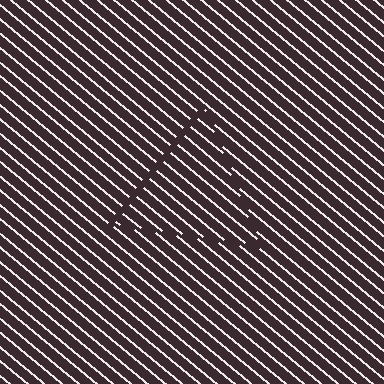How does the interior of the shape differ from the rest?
The interior of the shape contains the same grating, shifted by half a period — the contour is defined by the phase discontinuity where line-ends from the inner and outer gratings abut.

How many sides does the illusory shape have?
3 sides — the line-ends trace a triangle.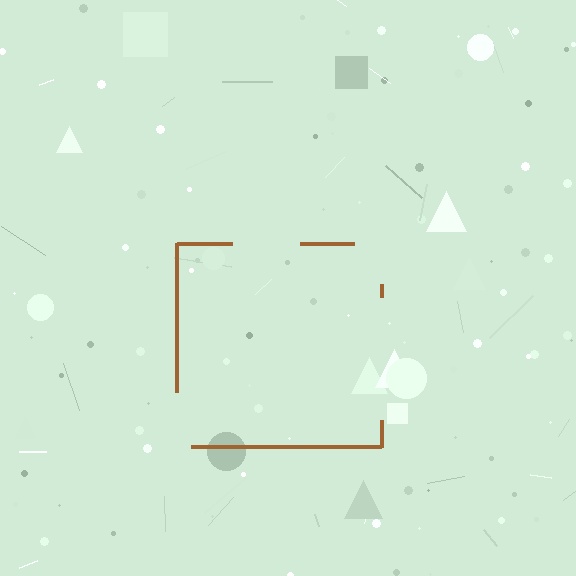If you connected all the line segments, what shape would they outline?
They would outline a square.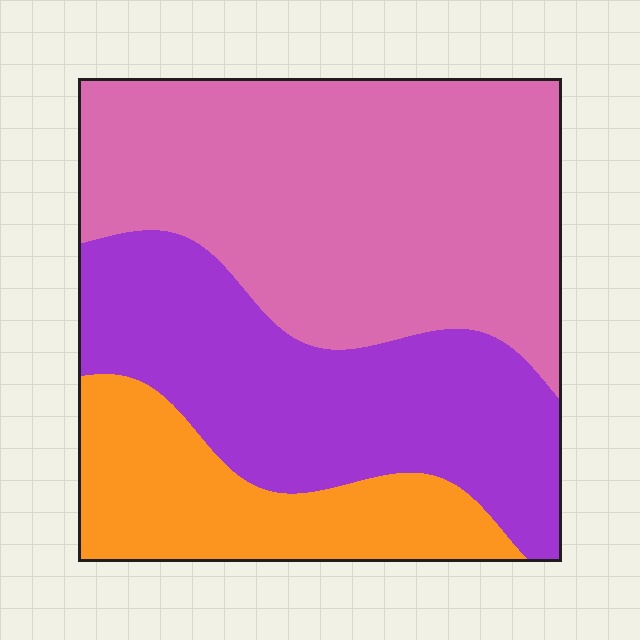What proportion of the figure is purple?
Purple covers roughly 35% of the figure.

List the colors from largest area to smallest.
From largest to smallest: pink, purple, orange.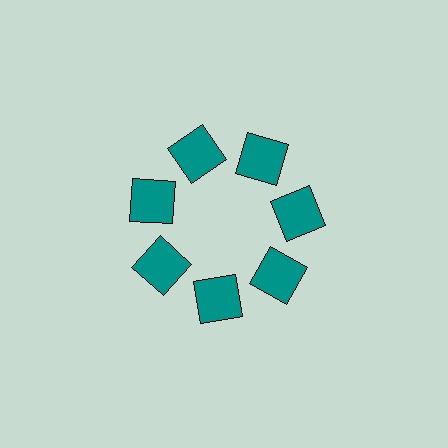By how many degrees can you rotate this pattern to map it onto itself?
The pattern maps onto itself every 51 degrees of rotation.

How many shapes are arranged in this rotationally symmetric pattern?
There are 7 shapes, arranged in 7 groups of 1.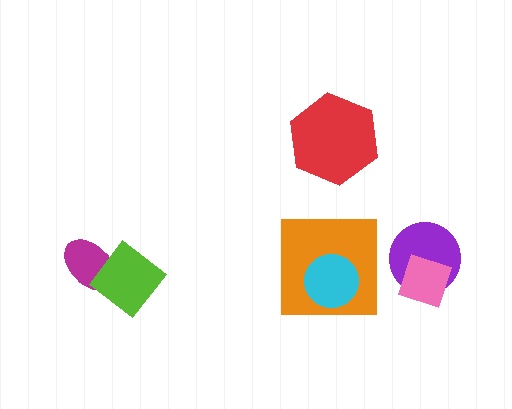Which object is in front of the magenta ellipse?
The lime diamond is in front of the magenta ellipse.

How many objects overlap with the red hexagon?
0 objects overlap with the red hexagon.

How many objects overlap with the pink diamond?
1 object overlaps with the pink diamond.